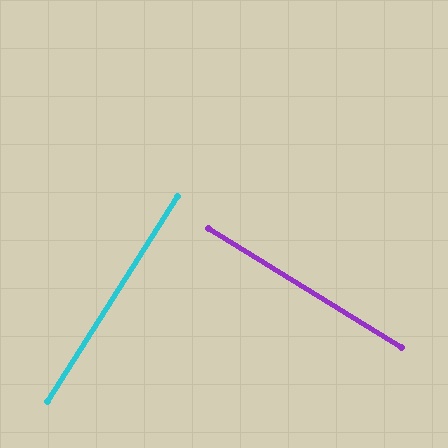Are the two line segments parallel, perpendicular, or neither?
Perpendicular — they meet at approximately 89°.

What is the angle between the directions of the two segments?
Approximately 89 degrees.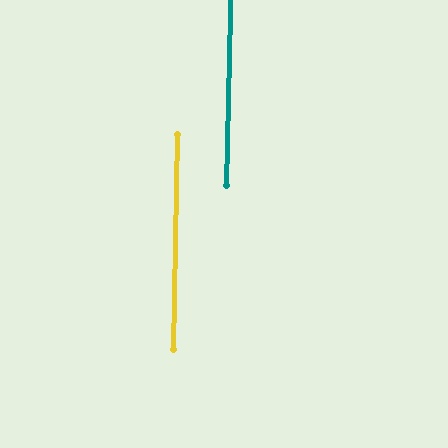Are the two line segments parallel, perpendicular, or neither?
Parallel — their directions differ by only 0.3°.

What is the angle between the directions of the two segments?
Approximately 0 degrees.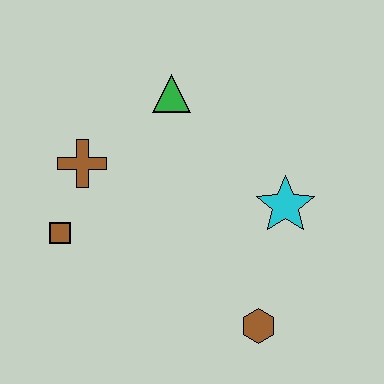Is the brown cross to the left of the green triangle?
Yes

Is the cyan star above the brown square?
Yes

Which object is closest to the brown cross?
The brown square is closest to the brown cross.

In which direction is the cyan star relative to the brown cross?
The cyan star is to the right of the brown cross.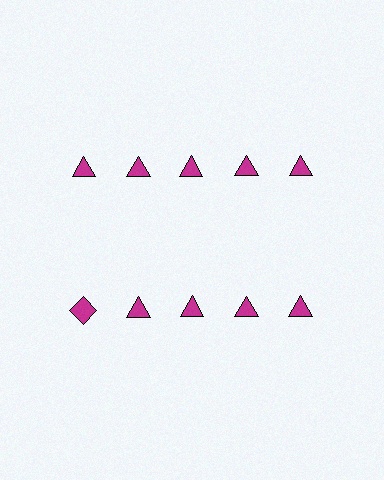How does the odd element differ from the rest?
It has a different shape: diamond instead of triangle.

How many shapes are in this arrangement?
There are 10 shapes arranged in a grid pattern.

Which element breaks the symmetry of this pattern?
The magenta diamond in the second row, leftmost column breaks the symmetry. All other shapes are magenta triangles.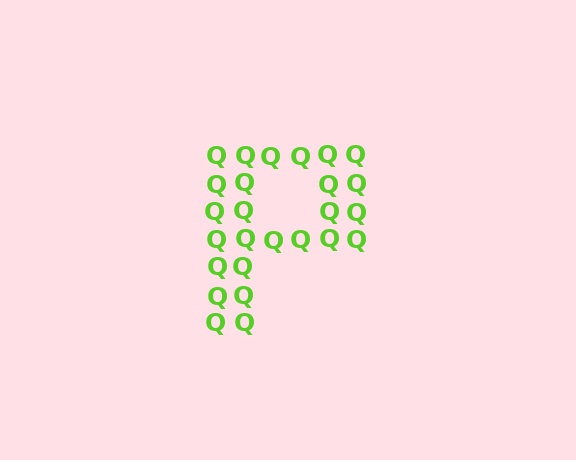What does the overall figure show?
The overall figure shows the letter P.